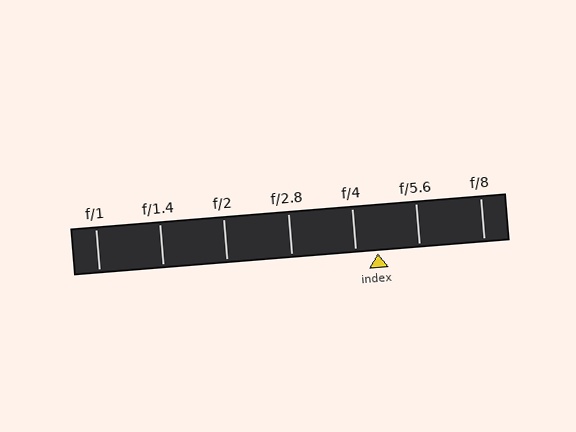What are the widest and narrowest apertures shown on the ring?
The widest aperture shown is f/1 and the narrowest is f/8.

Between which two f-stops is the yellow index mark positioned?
The index mark is between f/4 and f/5.6.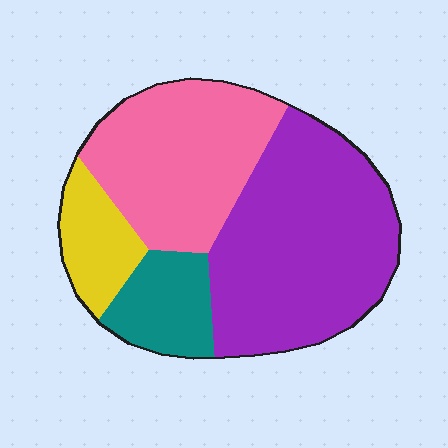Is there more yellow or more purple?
Purple.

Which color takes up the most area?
Purple, at roughly 45%.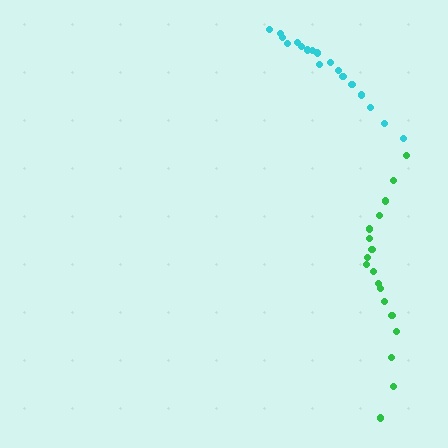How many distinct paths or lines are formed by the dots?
There are 2 distinct paths.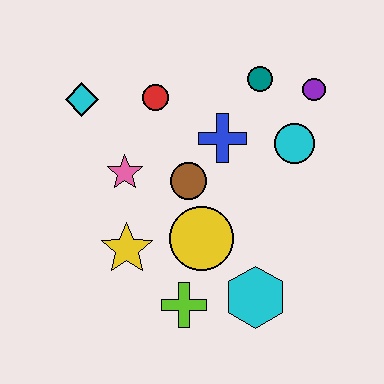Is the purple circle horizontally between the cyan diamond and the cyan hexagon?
No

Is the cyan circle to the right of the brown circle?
Yes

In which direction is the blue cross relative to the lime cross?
The blue cross is above the lime cross.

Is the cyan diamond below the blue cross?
No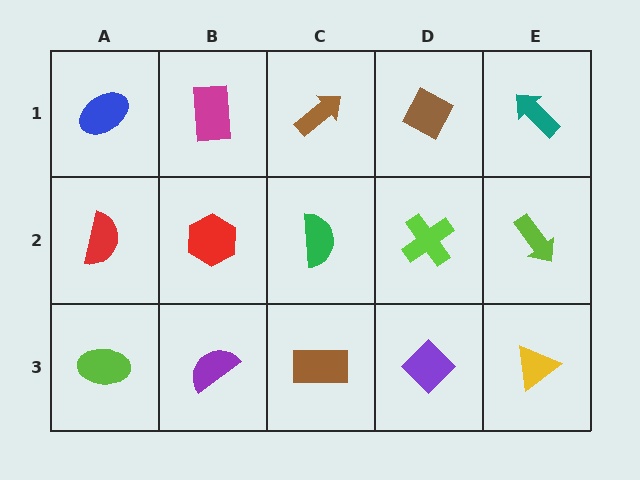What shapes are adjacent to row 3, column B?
A red hexagon (row 2, column B), a lime ellipse (row 3, column A), a brown rectangle (row 3, column C).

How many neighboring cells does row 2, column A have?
3.